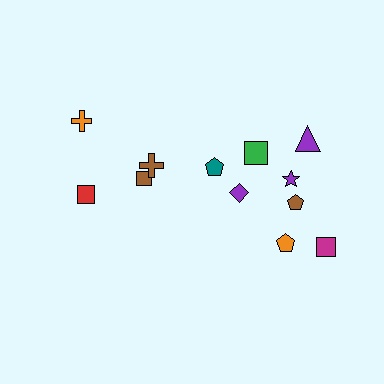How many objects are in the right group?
There are 8 objects.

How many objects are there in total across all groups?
There are 12 objects.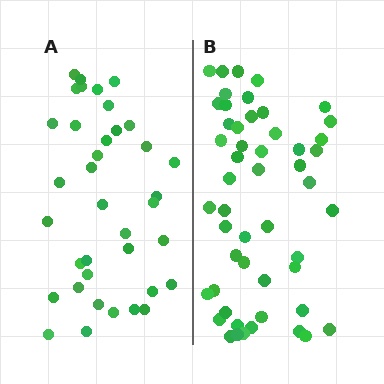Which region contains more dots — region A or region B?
Region B (the right region) has more dots.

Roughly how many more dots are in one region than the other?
Region B has approximately 15 more dots than region A.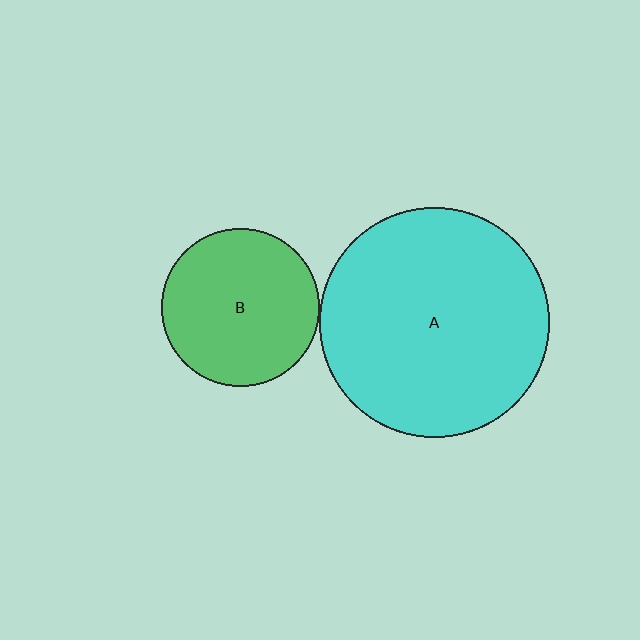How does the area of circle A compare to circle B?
Approximately 2.1 times.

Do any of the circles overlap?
No, none of the circles overlap.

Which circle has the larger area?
Circle A (cyan).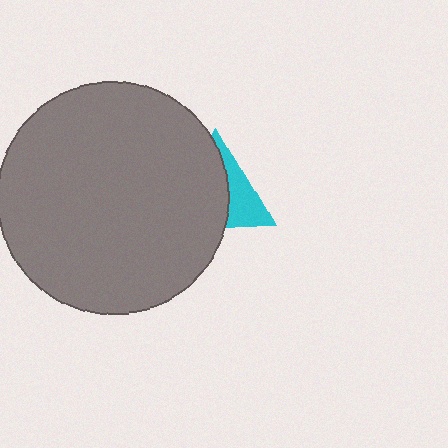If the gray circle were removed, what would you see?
You would see the complete cyan triangle.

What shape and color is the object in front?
The object in front is a gray circle.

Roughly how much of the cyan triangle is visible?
A small part of it is visible (roughly 38%).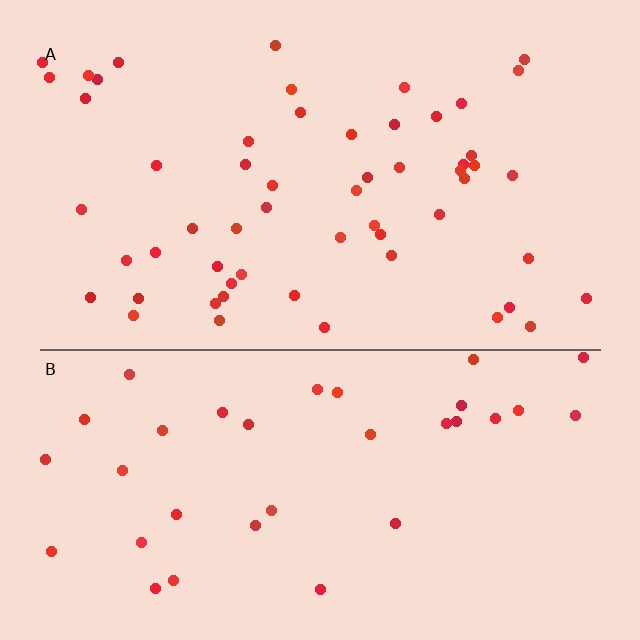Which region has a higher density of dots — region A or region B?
A (the top).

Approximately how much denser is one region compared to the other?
Approximately 1.7× — region A over region B.